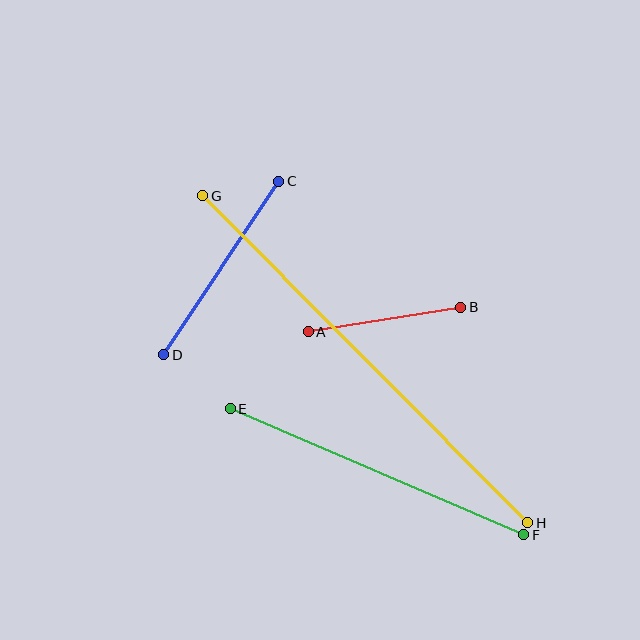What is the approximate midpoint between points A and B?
The midpoint is at approximately (384, 320) pixels.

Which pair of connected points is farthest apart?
Points G and H are farthest apart.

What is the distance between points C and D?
The distance is approximately 208 pixels.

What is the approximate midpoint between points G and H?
The midpoint is at approximately (365, 359) pixels.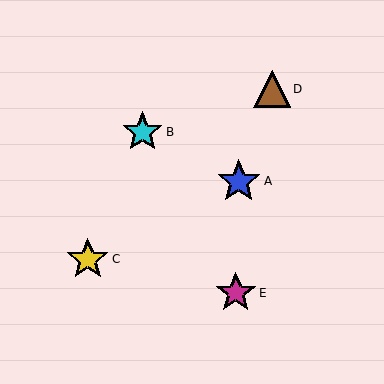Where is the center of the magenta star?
The center of the magenta star is at (236, 293).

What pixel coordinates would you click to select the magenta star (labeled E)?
Click at (236, 293) to select the magenta star E.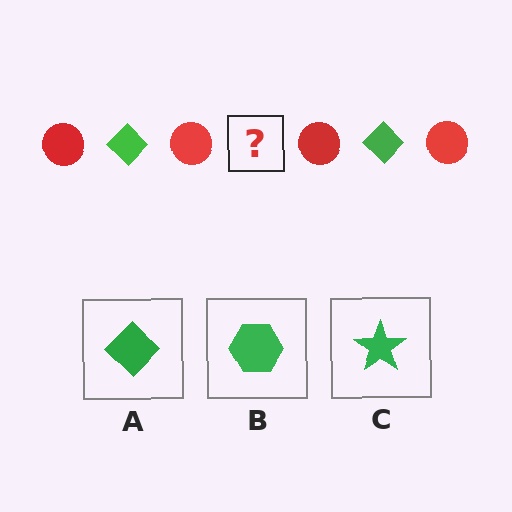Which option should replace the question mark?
Option A.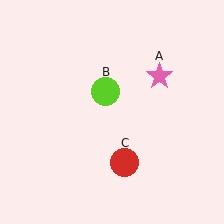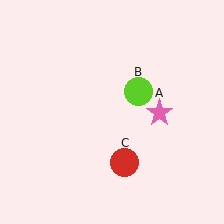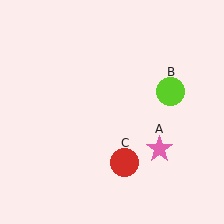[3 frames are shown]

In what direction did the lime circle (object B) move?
The lime circle (object B) moved right.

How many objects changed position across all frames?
2 objects changed position: pink star (object A), lime circle (object B).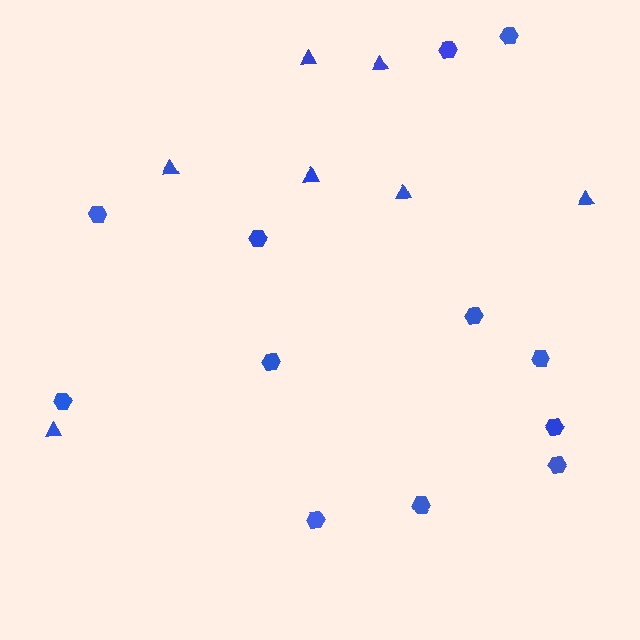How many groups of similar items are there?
There are 2 groups: one group of hexagons (12) and one group of triangles (7).